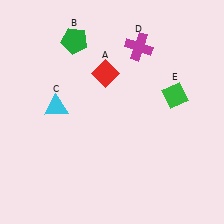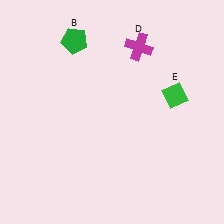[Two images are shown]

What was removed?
The red diamond (A), the cyan triangle (C) were removed in Image 2.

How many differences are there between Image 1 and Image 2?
There are 2 differences between the two images.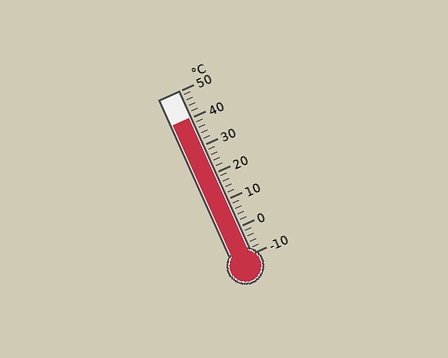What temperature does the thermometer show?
The thermometer shows approximately 40°C.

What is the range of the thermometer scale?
The thermometer scale ranges from -10°C to 50°C.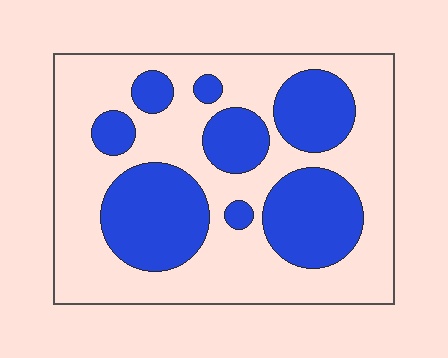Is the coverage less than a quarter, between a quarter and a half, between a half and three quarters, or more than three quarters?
Between a quarter and a half.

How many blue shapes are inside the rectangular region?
8.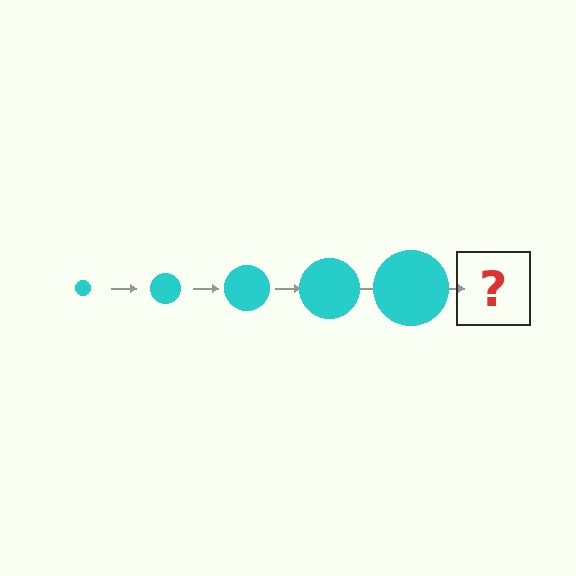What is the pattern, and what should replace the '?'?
The pattern is that the circle gets progressively larger each step. The '?' should be a cyan circle, larger than the previous one.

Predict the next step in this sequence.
The next step is a cyan circle, larger than the previous one.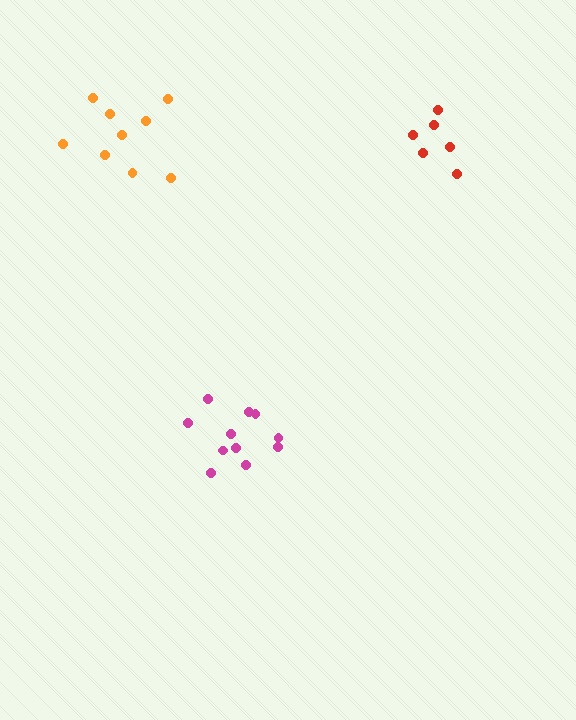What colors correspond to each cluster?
The clusters are colored: magenta, orange, red.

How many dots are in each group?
Group 1: 11 dots, Group 2: 9 dots, Group 3: 6 dots (26 total).